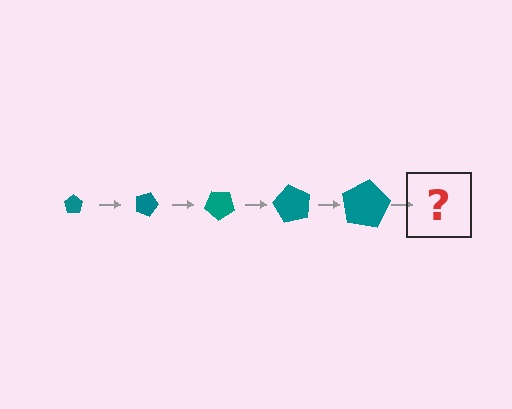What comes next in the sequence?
The next element should be a pentagon, larger than the previous one and rotated 100 degrees from the start.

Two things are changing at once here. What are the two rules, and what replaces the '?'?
The two rules are that the pentagon grows larger each step and it rotates 20 degrees each step. The '?' should be a pentagon, larger than the previous one and rotated 100 degrees from the start.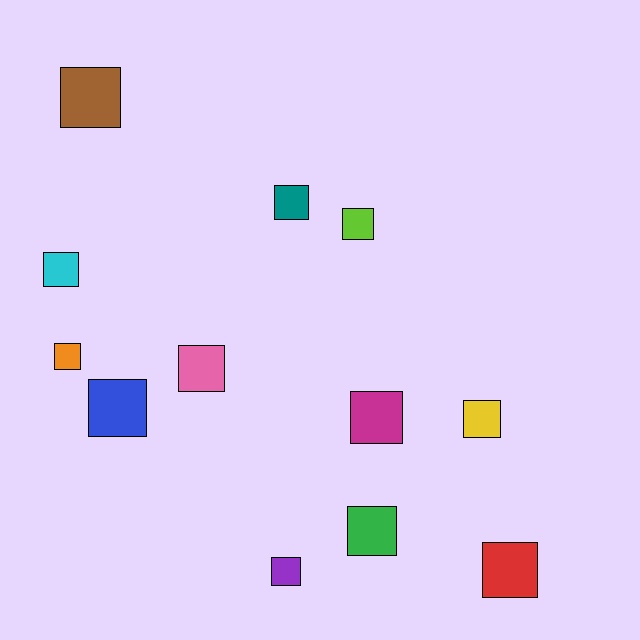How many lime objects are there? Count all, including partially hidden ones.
There is 1 lime object.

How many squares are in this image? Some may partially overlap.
There are 12 squares.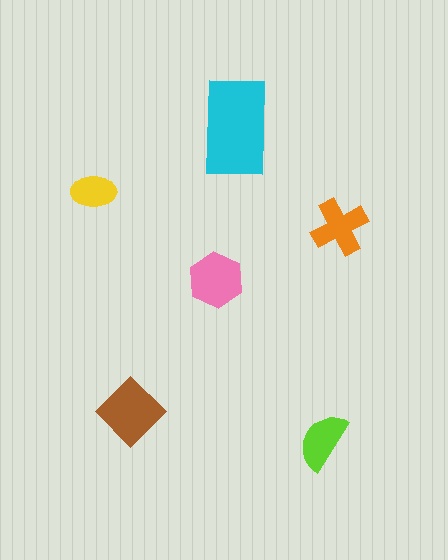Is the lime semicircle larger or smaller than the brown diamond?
Smaller.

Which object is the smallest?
The yellow ellipse.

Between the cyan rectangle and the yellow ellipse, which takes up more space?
The cyan rectangle.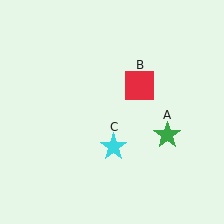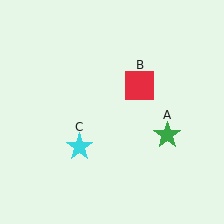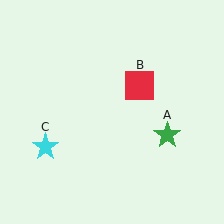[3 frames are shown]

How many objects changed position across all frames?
1 object changed position: cyan star (object C).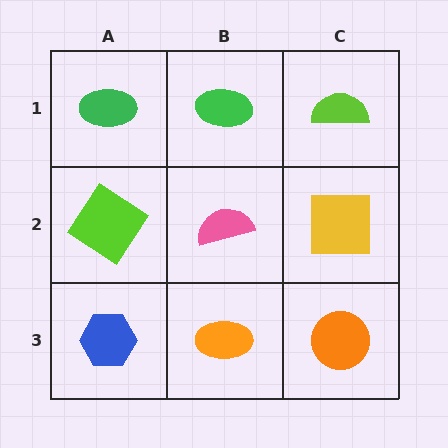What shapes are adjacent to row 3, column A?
A lime diamond (row 2, column A), an orange ellipse (row 3, column B).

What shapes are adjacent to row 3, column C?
A yellow square (row 2, column C), an orange ellipse (row 3, column B).